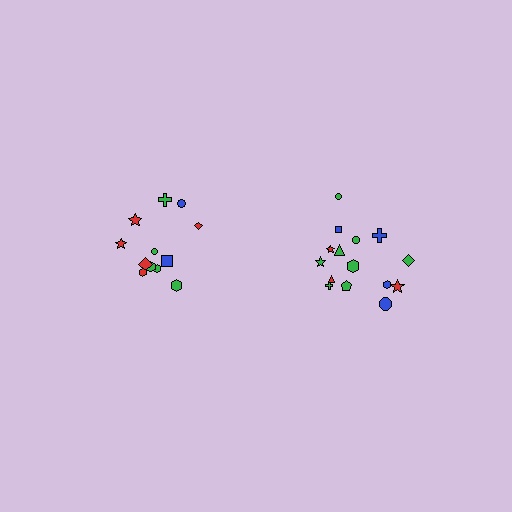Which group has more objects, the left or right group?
The right group.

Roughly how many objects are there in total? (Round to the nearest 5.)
Roughly 25 objects in total.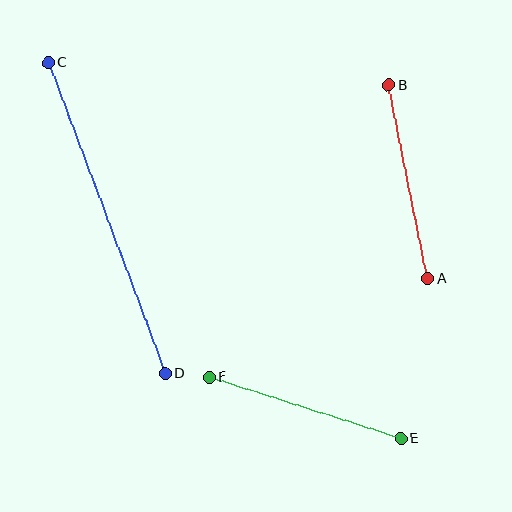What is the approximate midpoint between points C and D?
The midpoint is at approximately (106, 218) pixels.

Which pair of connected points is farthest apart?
Points C and D are farthest apart.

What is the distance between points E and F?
The distance is approximately 201 pixels.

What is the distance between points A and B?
The distance is approximately 197 pixels.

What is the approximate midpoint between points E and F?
The midpoint is at approximately (305, 408) pixels.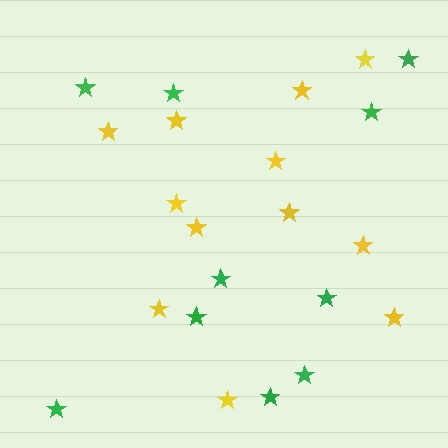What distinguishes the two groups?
There are 2 groups: one group of green stars (10) and one group of yellow stars (12).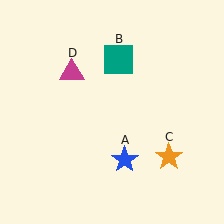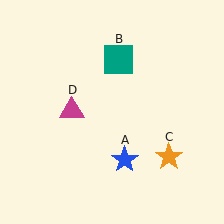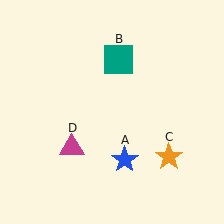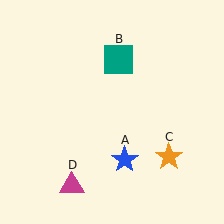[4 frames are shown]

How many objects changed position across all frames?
1 object changed position: magenta triangle (object D).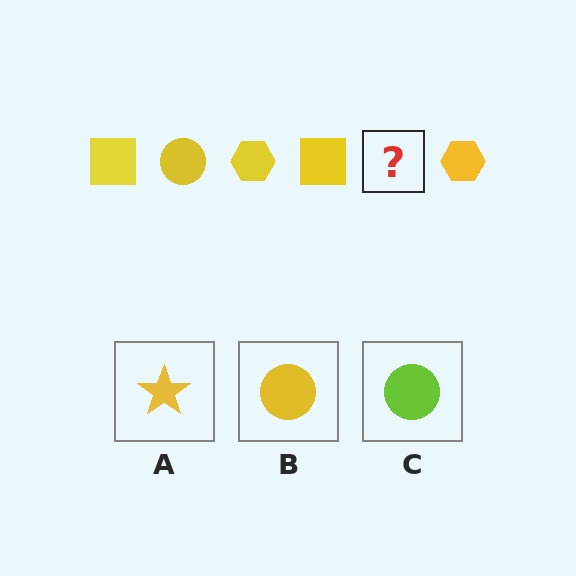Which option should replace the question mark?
Option B.